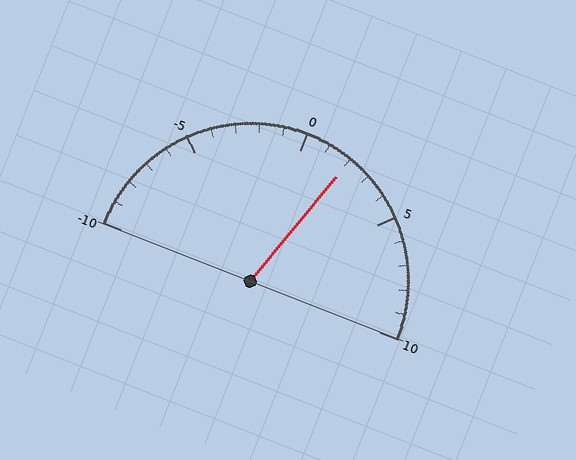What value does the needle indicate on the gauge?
The needle indicates approximately 2.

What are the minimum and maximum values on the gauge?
The gauge ranges from -10 to 10.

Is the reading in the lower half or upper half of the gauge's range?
The reading is in the upper half of the range (-10 to 10).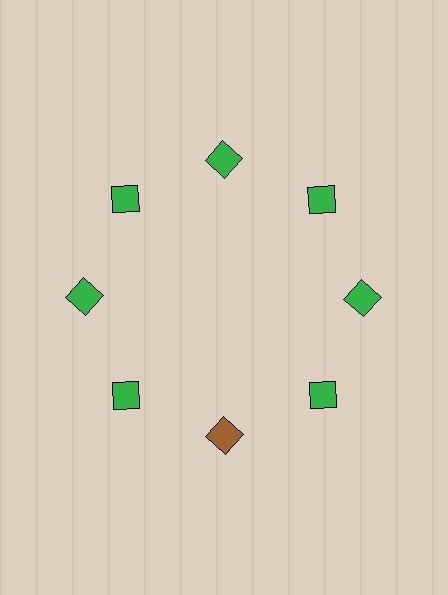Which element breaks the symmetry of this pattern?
The brown diamond at roughly the 6 o'clock position breaks the symmetry. All other shapes are green diamonds.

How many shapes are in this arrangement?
There are 8 shapes arranged in a ring pattern.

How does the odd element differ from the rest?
It has a different color: brown instead of green.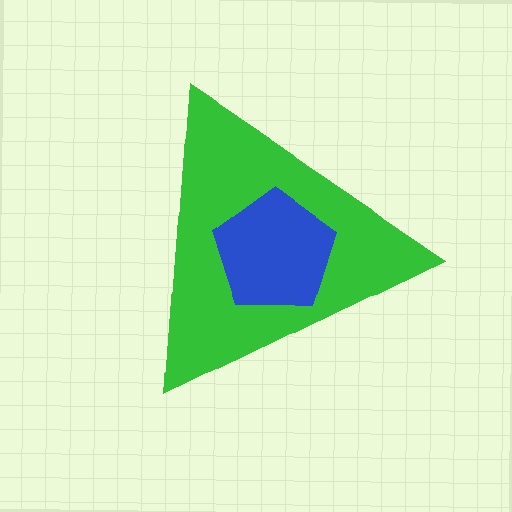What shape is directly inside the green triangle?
The blue pentagon.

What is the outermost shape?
The green triangle.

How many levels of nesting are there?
2.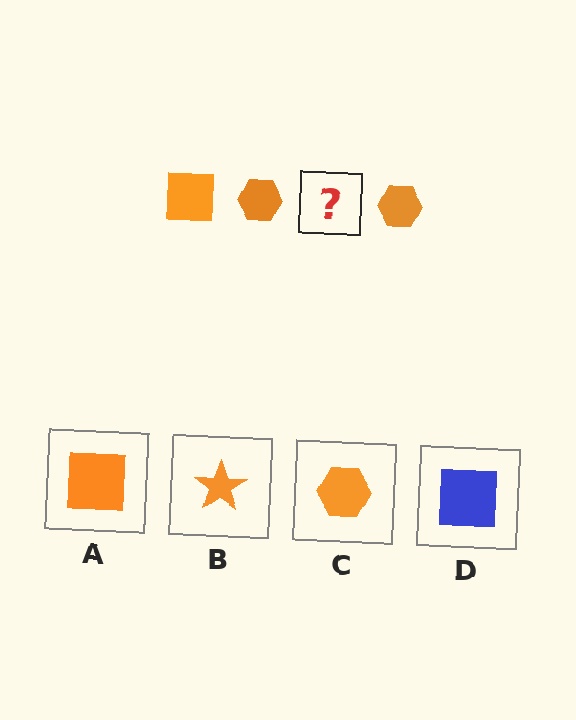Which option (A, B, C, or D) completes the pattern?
A.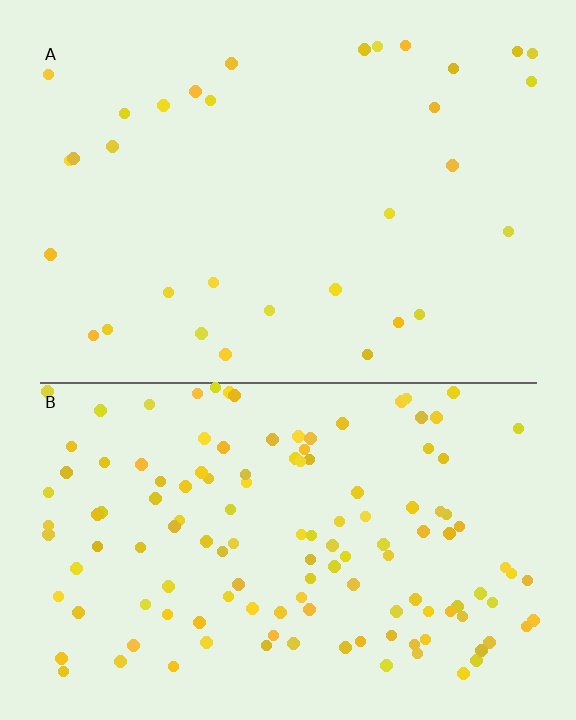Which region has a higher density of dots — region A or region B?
B (the bottom).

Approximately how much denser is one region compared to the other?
Approximately 4.1× — region B over region A.